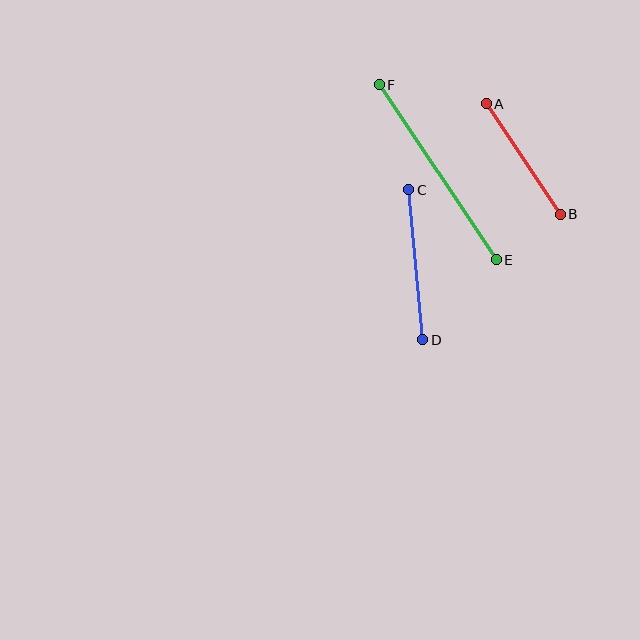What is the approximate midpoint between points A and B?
The midpoint is at approximately (523, 159) pixels.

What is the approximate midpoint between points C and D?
The midpoint is at approximately (416, 265) pixels.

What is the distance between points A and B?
The distance is approximately 133 pixels.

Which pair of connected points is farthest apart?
Points E and F are farthest apart.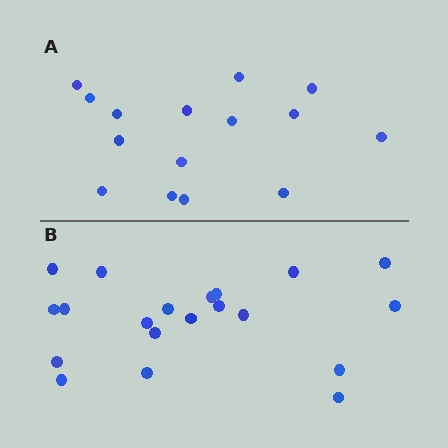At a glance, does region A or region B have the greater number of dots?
Region B (the bottom region) has more dots.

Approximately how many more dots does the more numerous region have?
Region B has about 5 more dots than region A.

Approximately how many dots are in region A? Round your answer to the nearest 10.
About 20 dots. (The exact count is 15, which rounds to 20.)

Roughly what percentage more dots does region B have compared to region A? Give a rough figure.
About 35% more.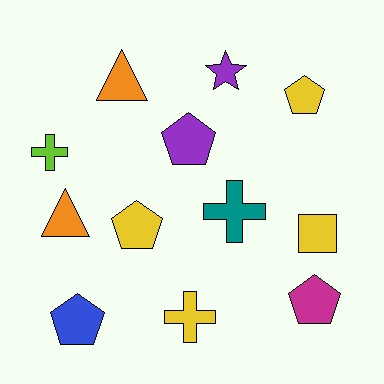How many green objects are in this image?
There are no green objects.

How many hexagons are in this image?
There are no hexagons.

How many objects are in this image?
There are 12 objects.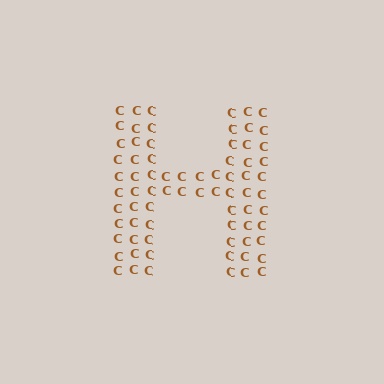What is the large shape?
The large shape is the letter H.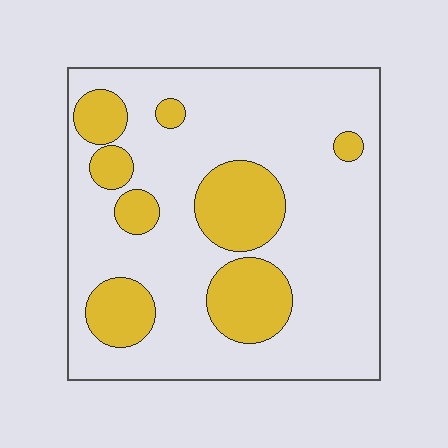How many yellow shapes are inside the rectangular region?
8.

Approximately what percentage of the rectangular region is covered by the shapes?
Approximately 25%.